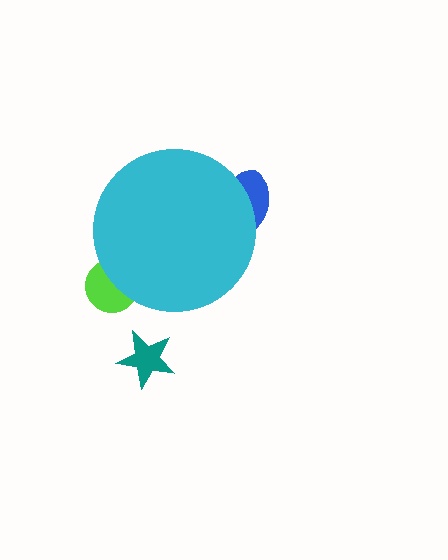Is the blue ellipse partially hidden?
Yes, the blue ellipse is partially hidden behind the cyan circle.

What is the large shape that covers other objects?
A cyan circle.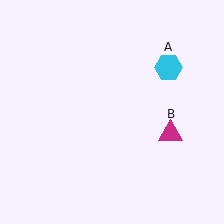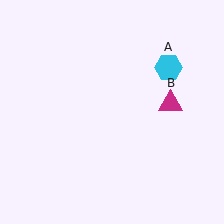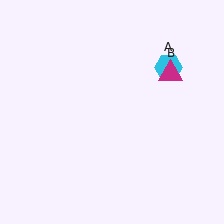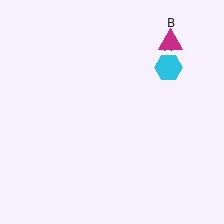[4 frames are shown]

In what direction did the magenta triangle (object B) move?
The magenta triangle (object B) moved up.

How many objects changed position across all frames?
1 object changed position: magenta triangle (object B).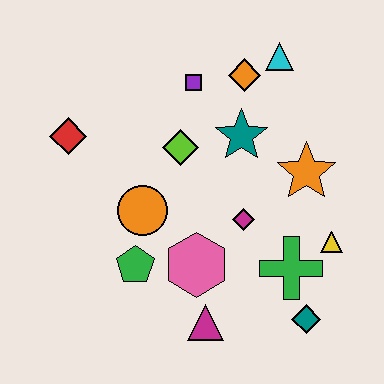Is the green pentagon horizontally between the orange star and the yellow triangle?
No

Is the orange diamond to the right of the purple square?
Yes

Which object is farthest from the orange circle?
The cyan triangle is farthest from the orange circle.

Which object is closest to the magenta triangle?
The pink hexagon is closest to the magenta triangle.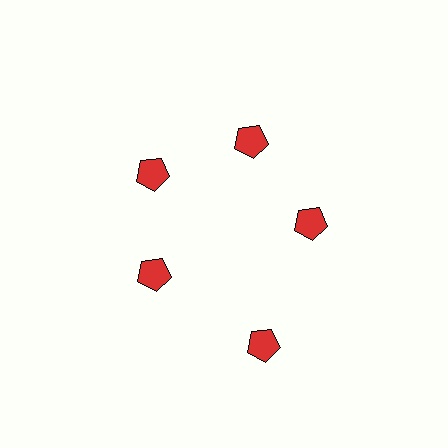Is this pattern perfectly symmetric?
No. The 5 red pentagons are arranged in a ring, but one element near the 5 o'clock position is pushed outward from the center, breaking the 5-fold rotational symmetry.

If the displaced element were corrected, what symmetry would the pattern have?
It would have 5-fold rotational symmetry — the pattern would map onto itself every 72 degrees.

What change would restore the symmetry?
The symmetry would be restored by moving it inward, back onto the ring so that all 5 pentagons sit at equal angles and equal distance from the center.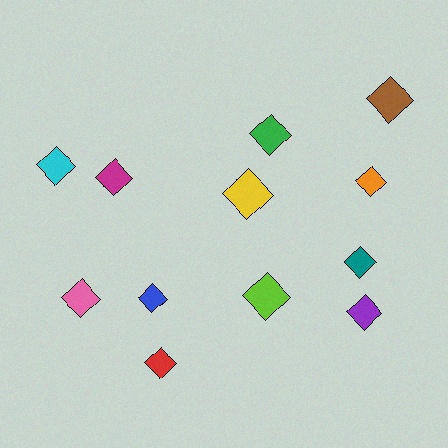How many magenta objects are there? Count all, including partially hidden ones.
There is 1 magenta object.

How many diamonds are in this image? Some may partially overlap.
There are 12 diamonds.